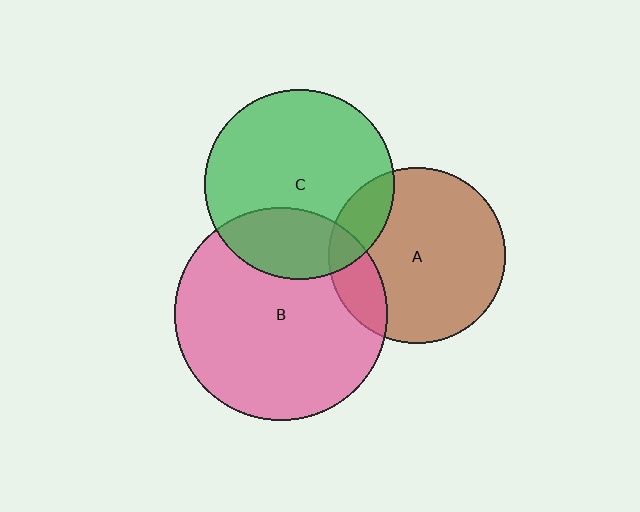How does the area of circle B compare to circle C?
Approximately 1.3 times.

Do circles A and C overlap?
Yes.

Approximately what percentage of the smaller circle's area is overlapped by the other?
Approximately 15%.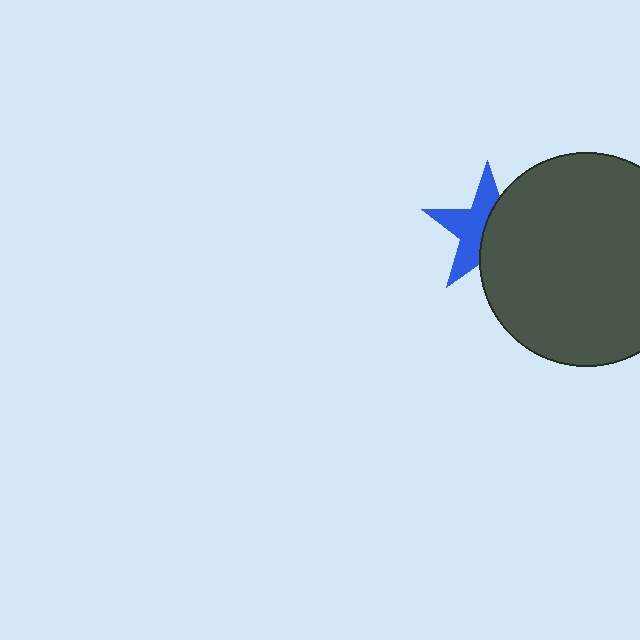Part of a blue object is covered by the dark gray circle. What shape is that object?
It is a star.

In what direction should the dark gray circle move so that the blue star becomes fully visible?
The dark gray circle should move right. That is the shortest direction to clear the overlap and leave the blue star fully visible.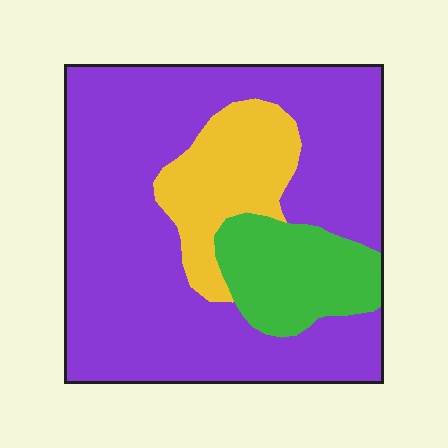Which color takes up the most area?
Purple, at roughly 70%.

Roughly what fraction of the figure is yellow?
Yellow covers around 15% of the figure.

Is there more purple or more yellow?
Purple.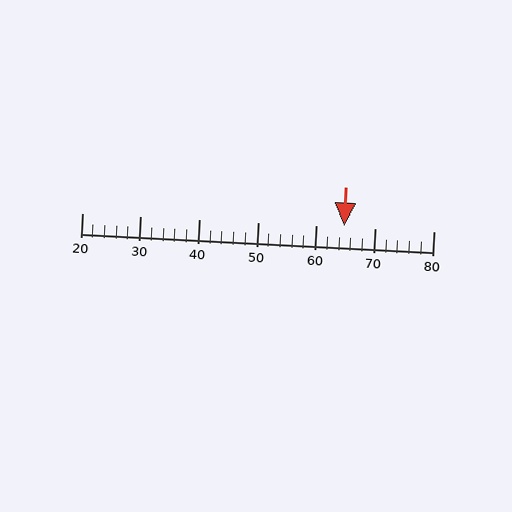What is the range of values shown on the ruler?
The ruler shows values from 20 to 80.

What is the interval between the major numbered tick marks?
The major tick marks are spaced 10 units apart.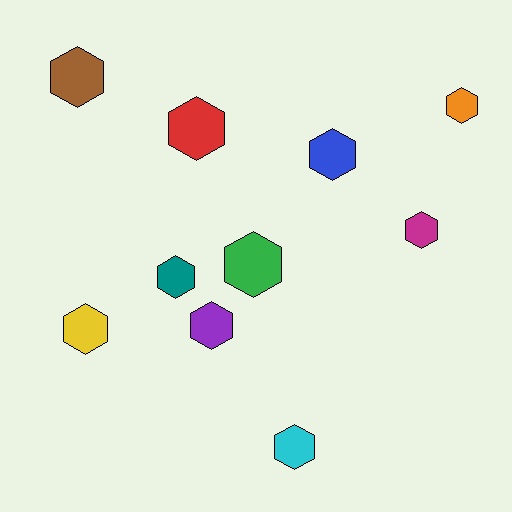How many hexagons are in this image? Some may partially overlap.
There are 10 hexagons.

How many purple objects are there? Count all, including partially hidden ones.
There is 1 purple object.